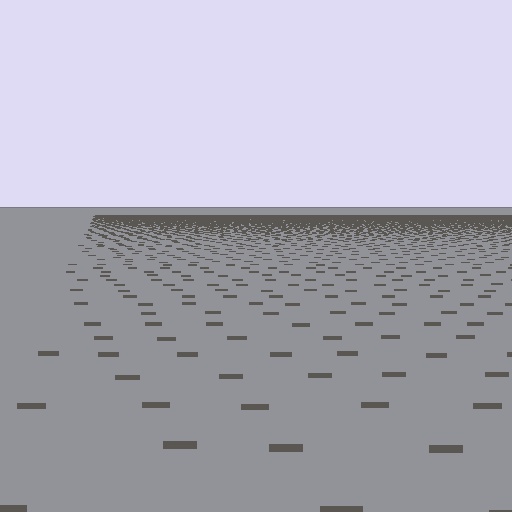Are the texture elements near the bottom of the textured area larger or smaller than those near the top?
Larger. Near the bottom, elements are closer to the viewer and appear at a bigger on-screen size.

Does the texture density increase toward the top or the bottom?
Density increases toward the top.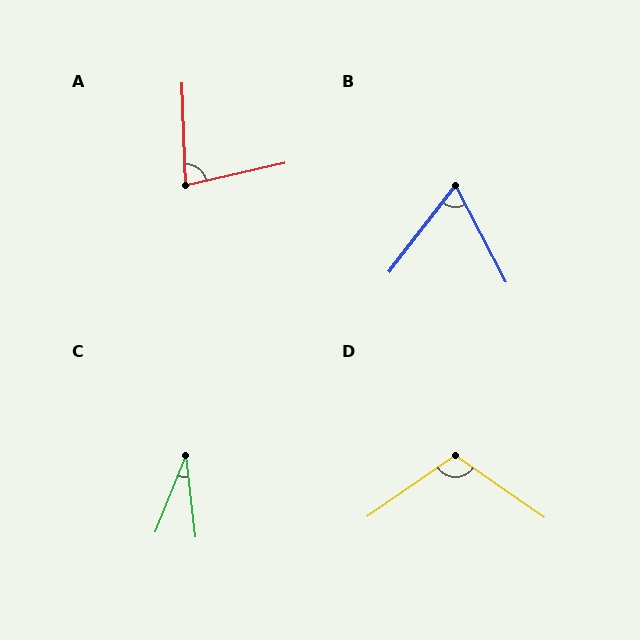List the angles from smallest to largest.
C (28°), B (65°), A (79°), D (110°).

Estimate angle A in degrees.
Approximately 79 degrees.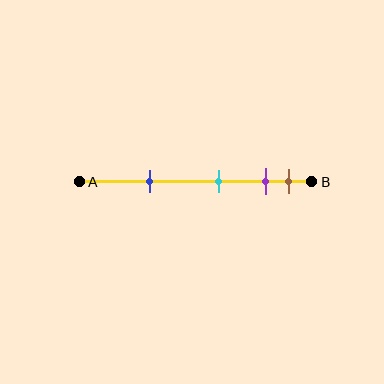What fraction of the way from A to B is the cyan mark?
The cyan mark is approximately 60% (0.6) of the way from A to B.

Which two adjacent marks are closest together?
The purple and brown marks are the closest adjacent pair.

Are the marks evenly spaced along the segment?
No, the marks are not evenly spaced.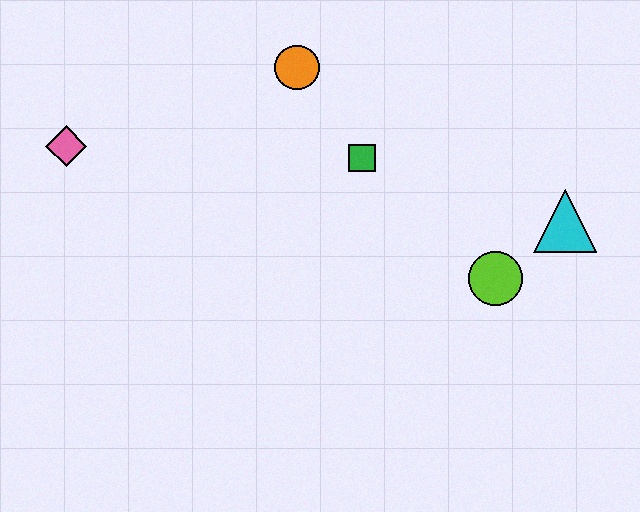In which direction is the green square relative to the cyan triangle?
The green square is to the left of the cyan triangle.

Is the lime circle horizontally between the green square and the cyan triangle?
Yes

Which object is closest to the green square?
The orange circle is closest to the green square.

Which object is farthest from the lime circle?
The pink diamond is farthest from the lime circle.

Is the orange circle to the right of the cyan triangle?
No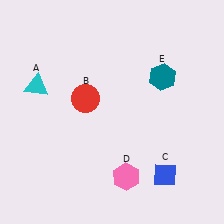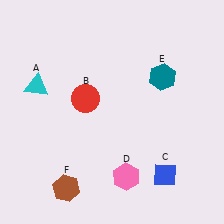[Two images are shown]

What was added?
A brown hexagon (F) was added in Image 2.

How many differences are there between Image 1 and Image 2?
There is 1 difference between the two images.